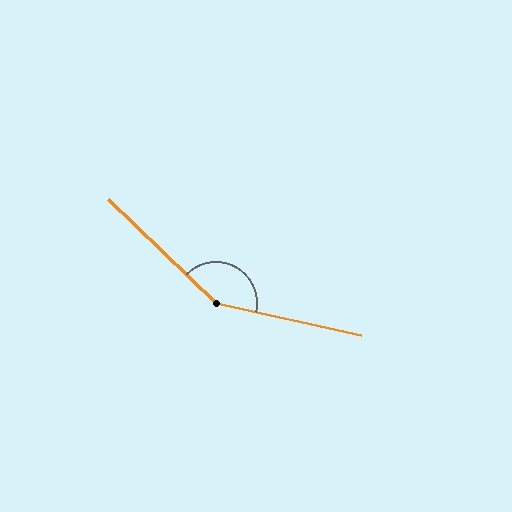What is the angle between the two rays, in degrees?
Approximately 148 degrees.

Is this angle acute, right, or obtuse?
It is obtuse.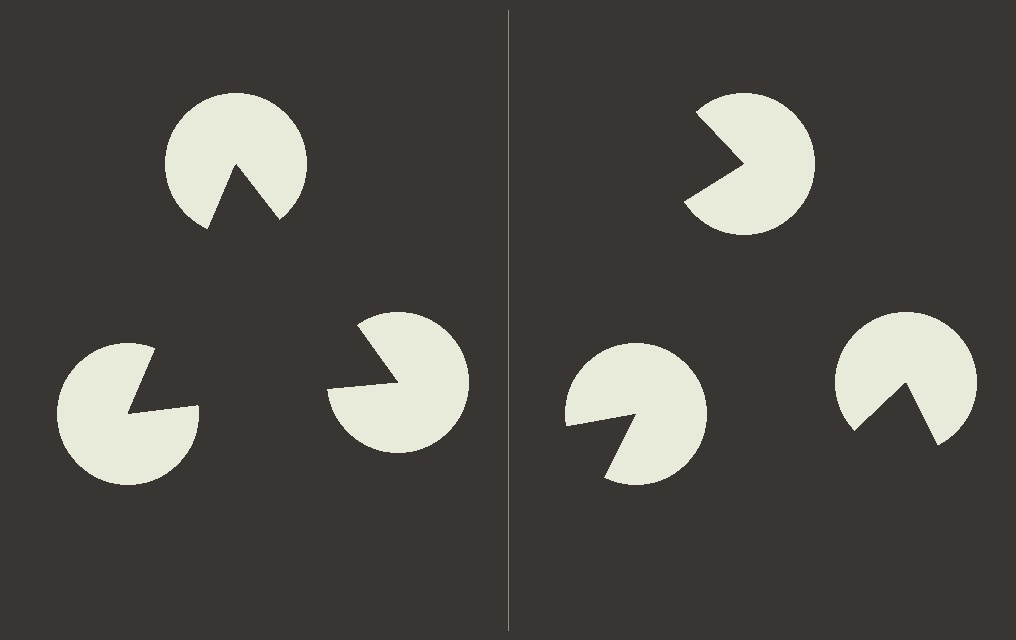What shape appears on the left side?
An illusory triangle.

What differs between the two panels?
The pac-man discs are positioned identically on both sides; only the wedge orientations differ. On the left they align to a triangle; on the right they are misaligned.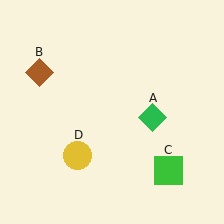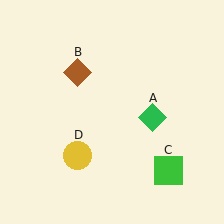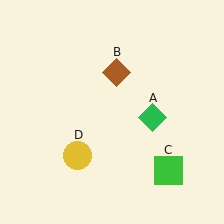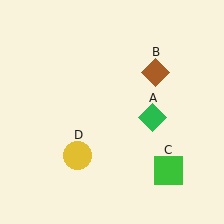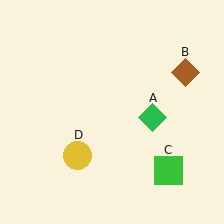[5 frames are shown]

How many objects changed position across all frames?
1 object changed position: brown diamond (object B).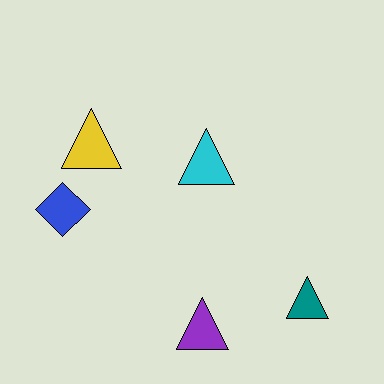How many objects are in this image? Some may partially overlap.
There are 5 objects.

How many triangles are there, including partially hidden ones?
There are 4 triangles.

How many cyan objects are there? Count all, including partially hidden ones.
There is 1 cyan object.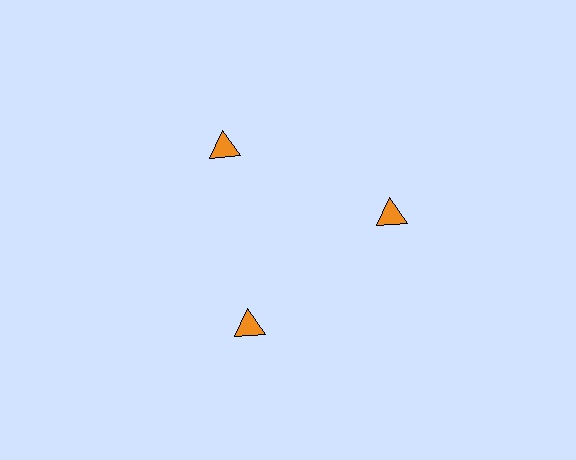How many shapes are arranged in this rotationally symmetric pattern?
There are 3 shapes, arranged in 3 groups of 1.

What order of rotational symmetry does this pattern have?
This pattern has 3-fold rotational symmetry.